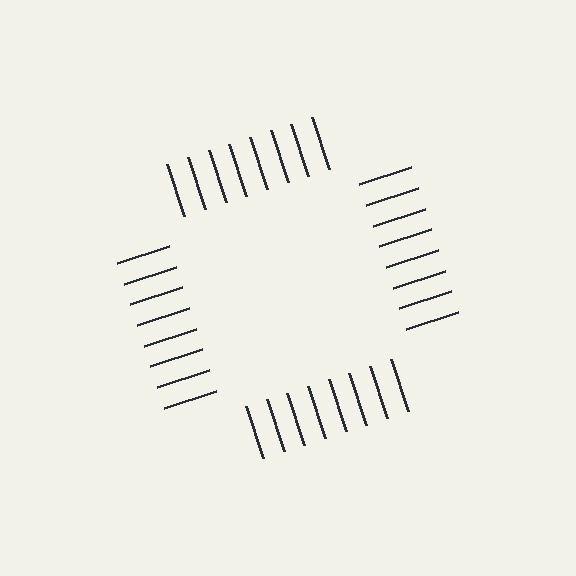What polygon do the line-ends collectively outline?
An illusory square — the line segments terminate on its edges but no continuous stroke is drawn.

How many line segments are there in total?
32 — 8 along each of the 4 edges.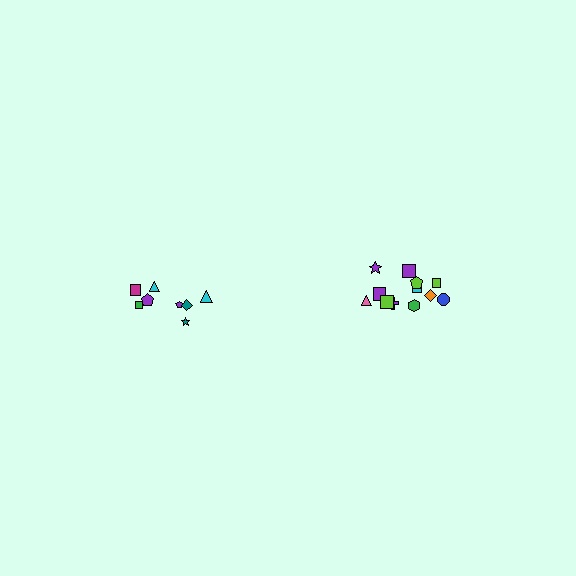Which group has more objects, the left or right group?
The right group.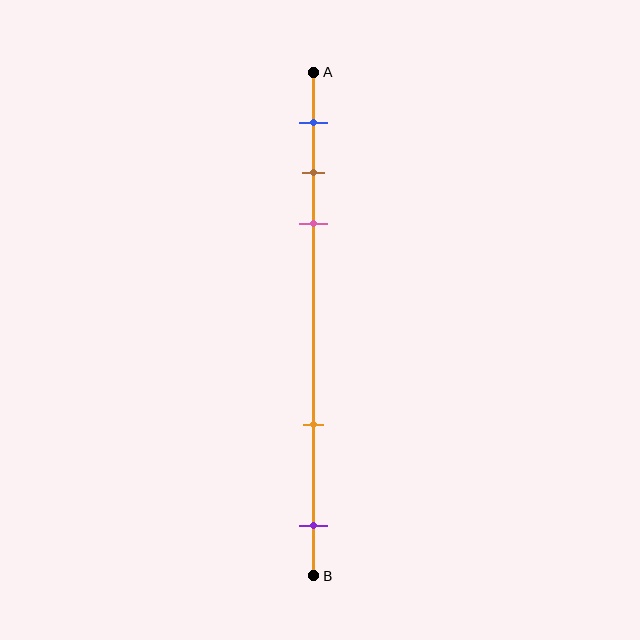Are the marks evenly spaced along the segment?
No, the marks are not evenly spaced.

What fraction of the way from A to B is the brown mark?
The brown mark is approximately 20% (0.2) of the way from A to B.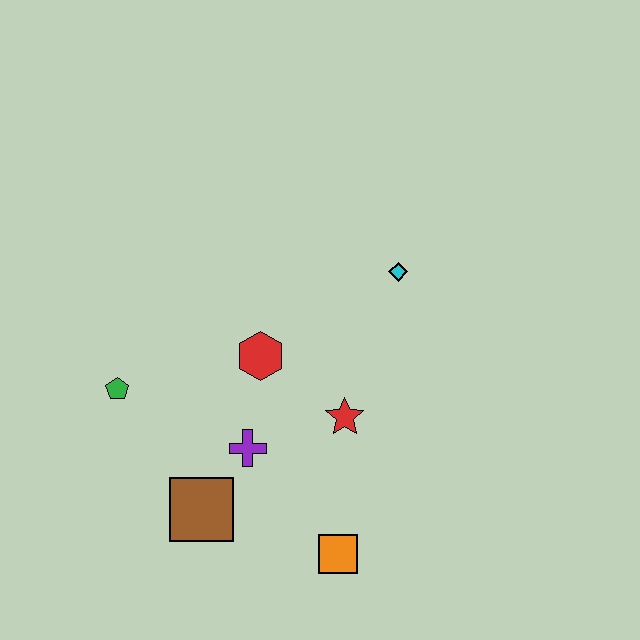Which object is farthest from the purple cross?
The cyan diamond is farthest from the purple cross.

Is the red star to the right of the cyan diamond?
No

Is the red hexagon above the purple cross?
Yes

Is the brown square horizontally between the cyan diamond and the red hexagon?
No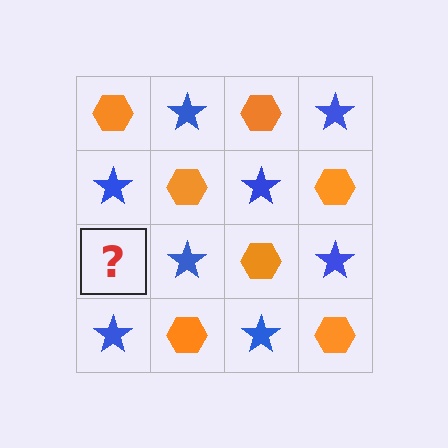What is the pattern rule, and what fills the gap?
The rule is that it alternates orange hexagon and blue star in a checkerboard pattern. The gap should be filled with an orange hexagon.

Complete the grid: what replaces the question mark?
The question mark should be replaced with an orange hexagon.